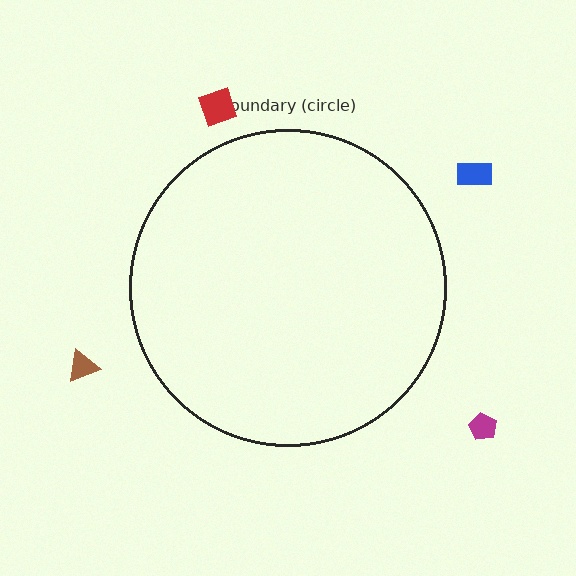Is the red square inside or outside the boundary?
Outside.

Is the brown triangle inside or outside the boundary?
Outside.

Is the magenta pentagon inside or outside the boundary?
Outside.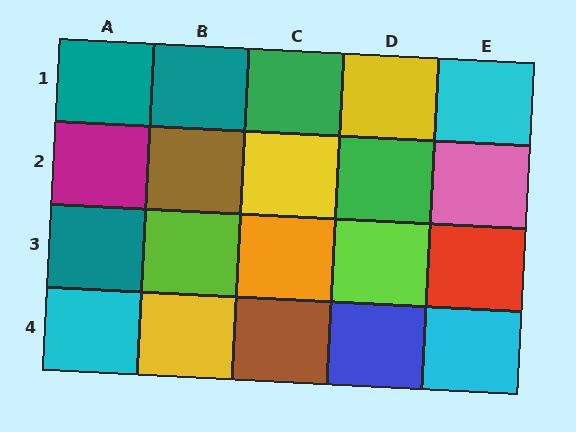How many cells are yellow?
3 cells are yellow.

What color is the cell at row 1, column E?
Cyan.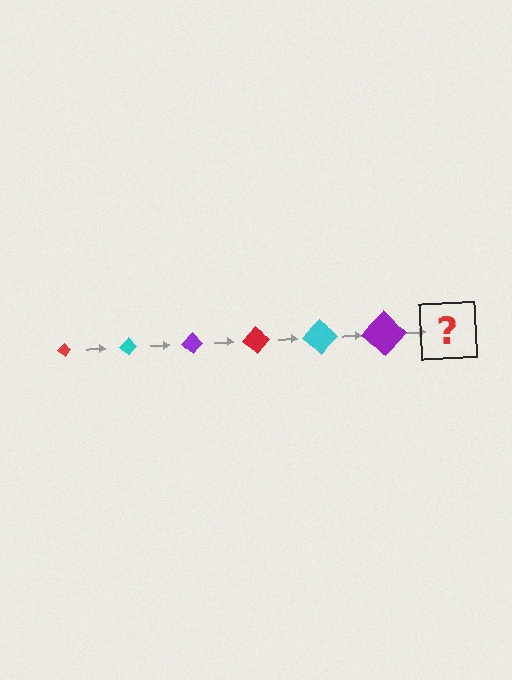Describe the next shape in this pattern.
It should be a red diamond, larger than the previous one.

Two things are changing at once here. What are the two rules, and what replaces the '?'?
The two rules are that the diamond grows larger each step and the color cycles through red, cyan, and purple. The '?' should be a red diamond, larger than the previous one.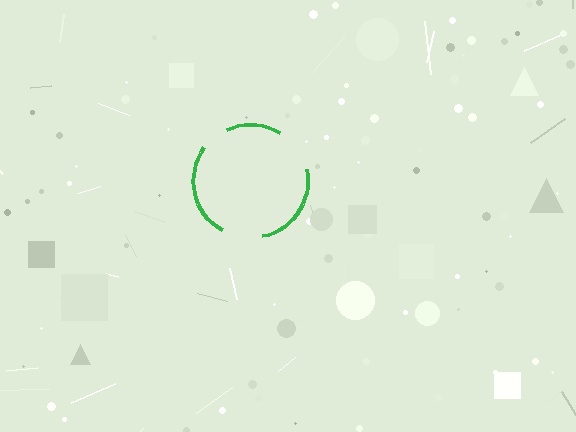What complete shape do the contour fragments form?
The contour fragments form a circle.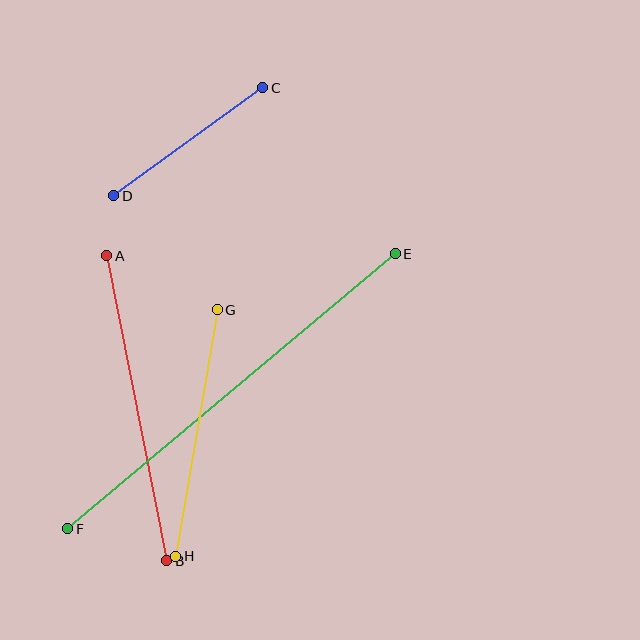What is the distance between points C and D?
The distance is approximately 184 pixels.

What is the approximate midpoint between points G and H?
The midpoint is at approximately (196, 433) pixels.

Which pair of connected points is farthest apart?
Points E and F are farthest apart.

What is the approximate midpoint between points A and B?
The midpoint is at approximately (137, 408) pixels.